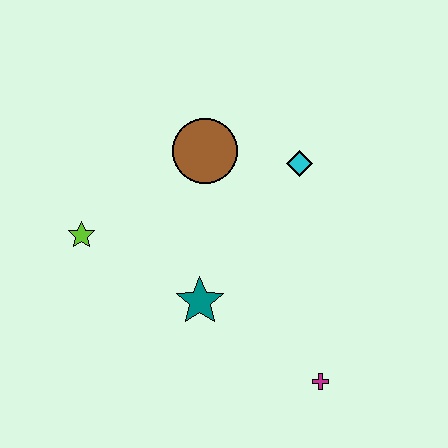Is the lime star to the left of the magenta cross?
Yes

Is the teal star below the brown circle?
Yes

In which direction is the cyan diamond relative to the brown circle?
The cyan diamond is to the right of the brown circle.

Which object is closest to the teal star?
The lime star is closest to the teal star.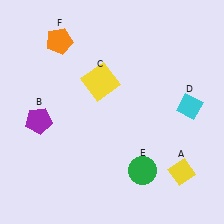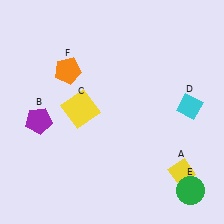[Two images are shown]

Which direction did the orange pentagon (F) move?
The orange pentagon (F) moved down.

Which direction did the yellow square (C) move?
The yellow square (C) moved down.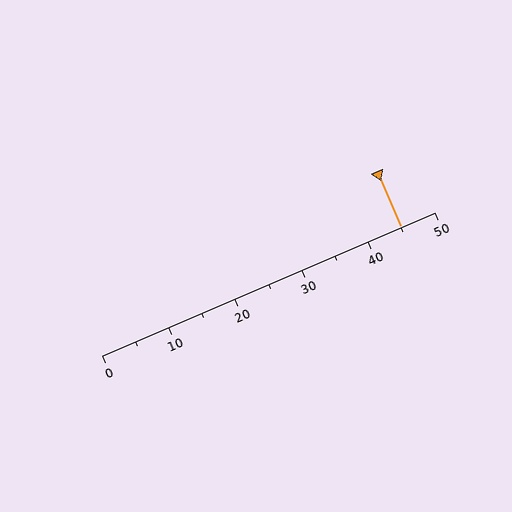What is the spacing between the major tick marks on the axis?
The major ticks are spaced 10 apart.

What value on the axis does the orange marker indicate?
The marker indicates approximately 45.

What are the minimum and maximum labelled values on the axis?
The axis runs from 0 to 50.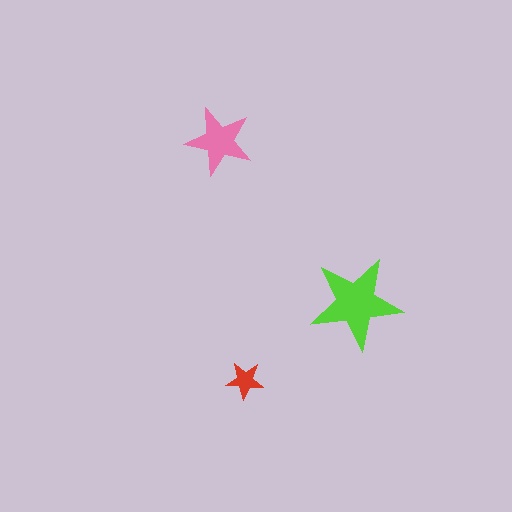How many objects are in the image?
There are 3 objects in the image.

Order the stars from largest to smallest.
the lime one, the pink one, the red one.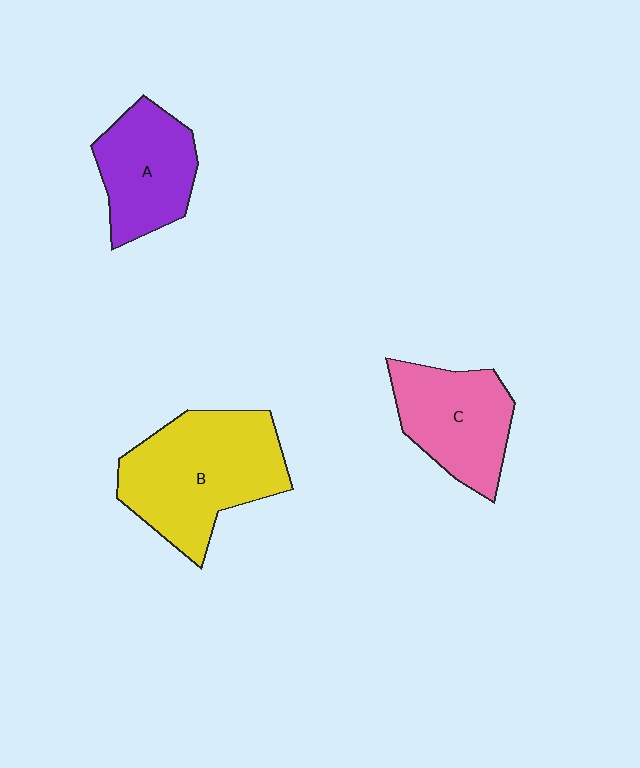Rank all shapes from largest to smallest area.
From largest to smallest: B (yellow), C (pink), A (purple).